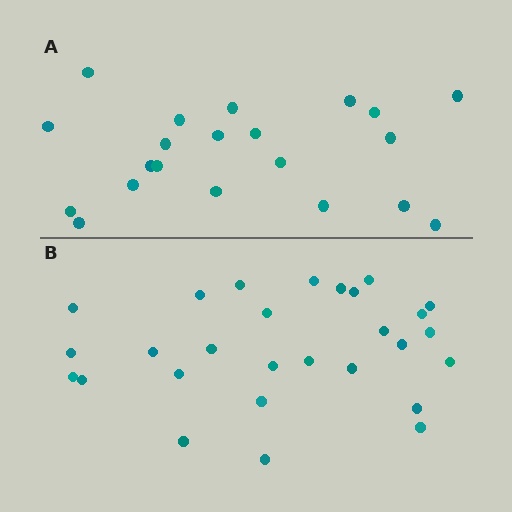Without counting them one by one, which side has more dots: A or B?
Region B (the bottom region) has more dots.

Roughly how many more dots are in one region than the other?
Region B has roughly 8 or so more dots than region A.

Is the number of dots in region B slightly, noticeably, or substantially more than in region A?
Region B has noticeably more, but not dramatically so. The ratio is roughly 1.3 to 1.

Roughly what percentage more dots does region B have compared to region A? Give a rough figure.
About 35% more.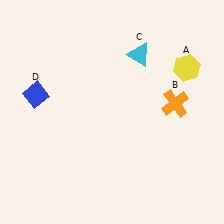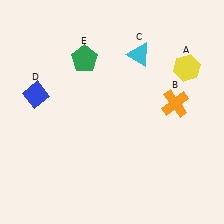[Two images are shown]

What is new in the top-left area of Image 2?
A green pentagon (E) was added in the top-left area of Image 2.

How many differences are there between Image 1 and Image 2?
There is 1 difference between the two images.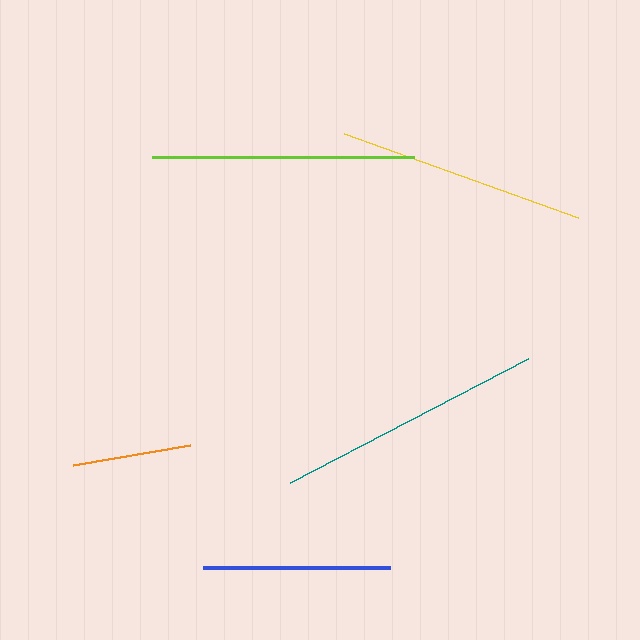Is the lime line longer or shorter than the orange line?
The lime line is longer than the orange line.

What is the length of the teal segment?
The teal segment is approximately 268 pixels long.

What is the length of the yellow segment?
The yellow segment is approximately 248 pixels long.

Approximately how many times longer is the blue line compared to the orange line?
The blue line is approximately 1.6 times the length of the orange line.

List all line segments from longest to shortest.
From longest to shortest: teal, lime, yellow, blue, orange.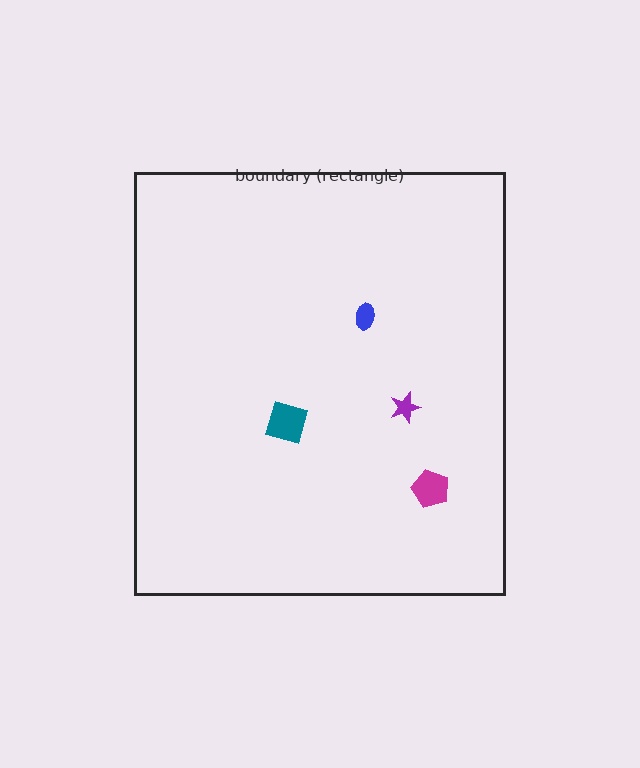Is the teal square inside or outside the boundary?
Inside.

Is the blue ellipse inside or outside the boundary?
Inside.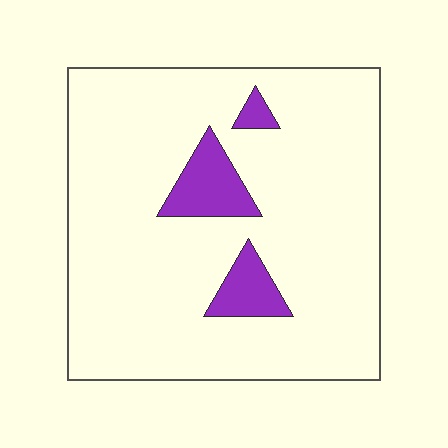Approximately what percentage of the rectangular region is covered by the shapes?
Approximately 10%.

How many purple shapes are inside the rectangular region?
3.